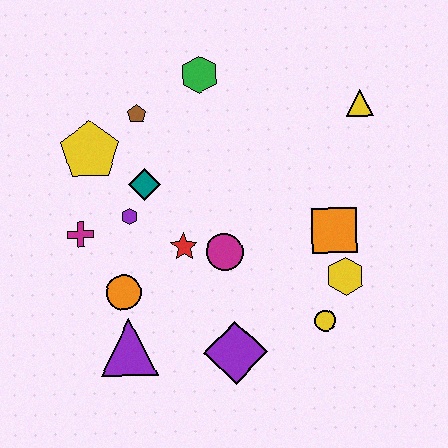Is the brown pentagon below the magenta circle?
No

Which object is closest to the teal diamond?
The purple hexagon is closest to the teal diamond.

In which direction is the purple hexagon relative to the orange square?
The purple hexagon is to the left of the orange square.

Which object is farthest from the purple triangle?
The yellow triangle is farthest from the purple triangle.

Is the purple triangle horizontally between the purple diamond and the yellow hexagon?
No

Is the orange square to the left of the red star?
No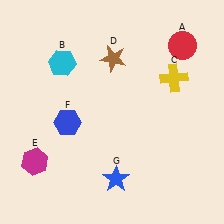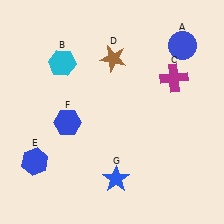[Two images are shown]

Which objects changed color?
A changed from red to blue. C changed from yellow to magenta. E changed from magenta to blue.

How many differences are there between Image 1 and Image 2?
There are 3 differences between the two images.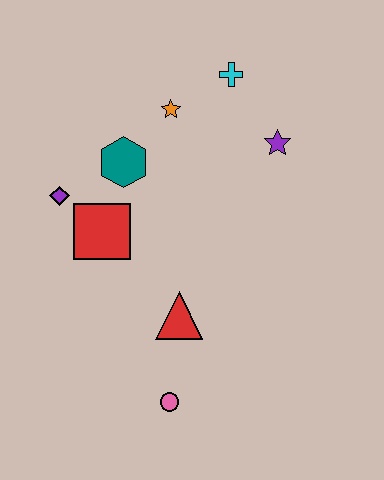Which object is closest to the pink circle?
The red triangle is closest to the pink circle.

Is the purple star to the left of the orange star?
No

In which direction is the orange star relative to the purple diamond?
The orange star is to the right of the purple diamond.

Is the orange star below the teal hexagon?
No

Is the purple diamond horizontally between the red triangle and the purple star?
No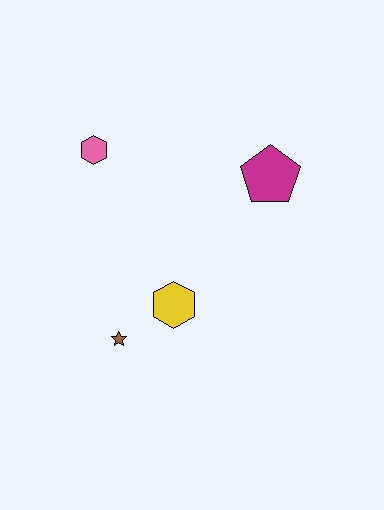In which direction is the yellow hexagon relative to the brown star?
The yellow hexagon is to the right of the brown star.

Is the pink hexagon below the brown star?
No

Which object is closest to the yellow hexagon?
The brown star is closest to the yellow hexagon.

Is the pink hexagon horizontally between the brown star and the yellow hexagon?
No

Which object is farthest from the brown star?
The magenta pentagon is farthest from the brown star.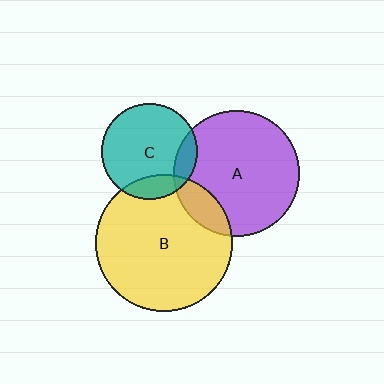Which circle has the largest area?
Circle B (yellow).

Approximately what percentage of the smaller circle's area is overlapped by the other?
Approximately 15%.